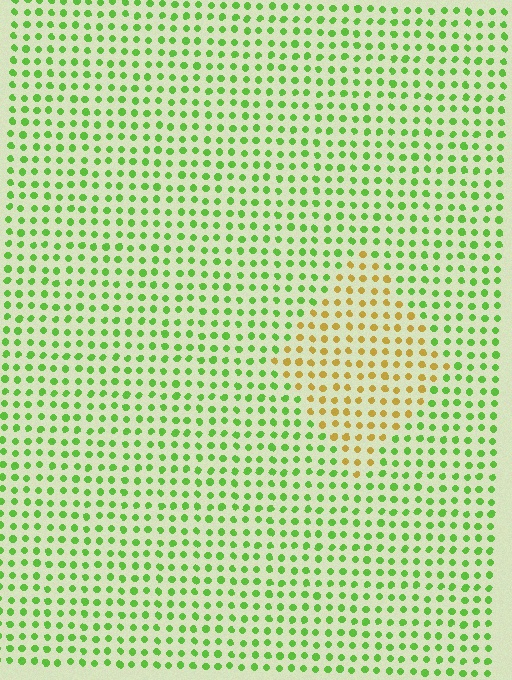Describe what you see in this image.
The image is filled with small lime elements in a uniform arrangement. A diamond-shaped region is visible where the elements are tinted to a slightly different hue, forming a subtle color boundary.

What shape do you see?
I see a diamond.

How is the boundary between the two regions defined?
The boundary is defined purely by a slight shift in hue (about 60 degrees). Spacing, size, and orientation are identical on both sides.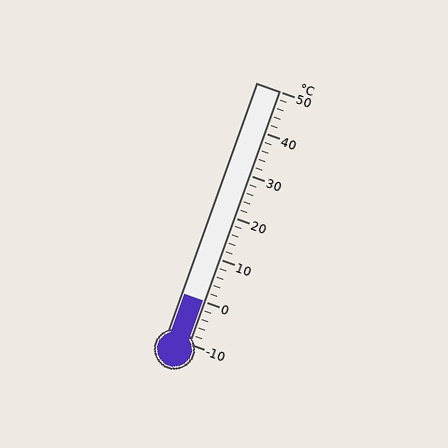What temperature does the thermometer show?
The thermometer shows approximately 0°C.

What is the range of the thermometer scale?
The thermometer scale ranges from -10°C to 50°C.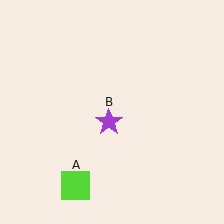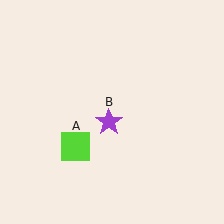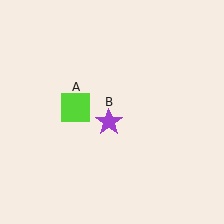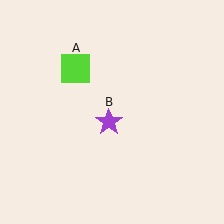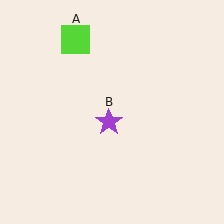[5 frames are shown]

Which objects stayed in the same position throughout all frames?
Purple star (object B) remained stationary.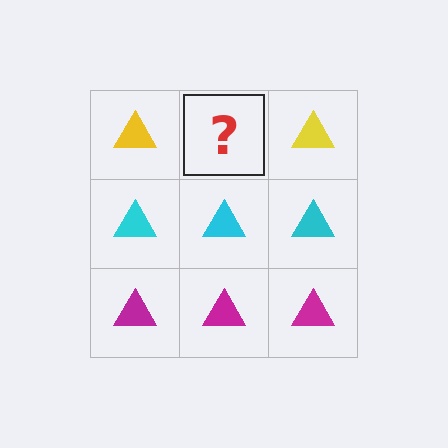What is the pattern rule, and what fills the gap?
The rule is that each row has a consistent color. The gap should be filled with a yellow triangle.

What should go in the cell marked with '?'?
The missing cell should contain a yellow triangle.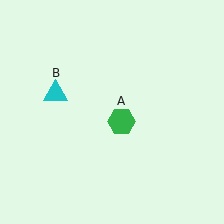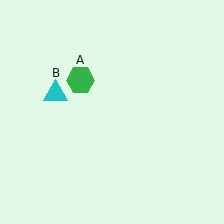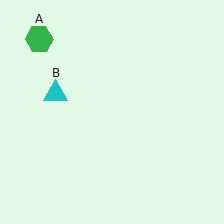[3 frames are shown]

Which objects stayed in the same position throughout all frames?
Cyan triangle (object B) remained stationary.